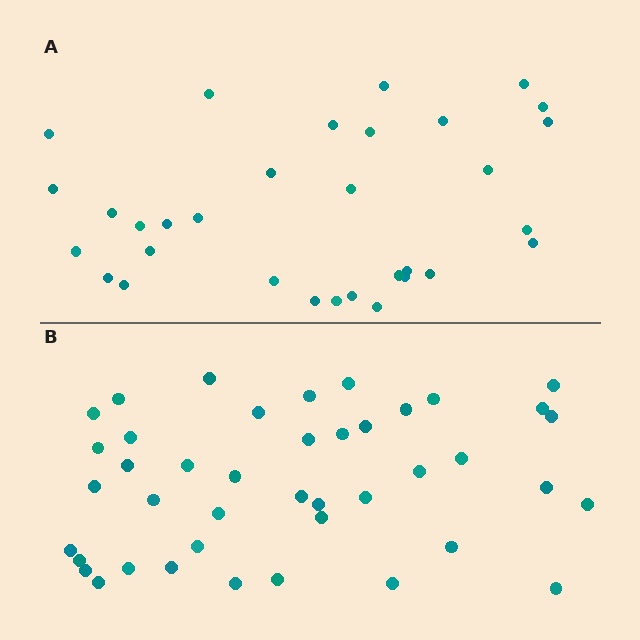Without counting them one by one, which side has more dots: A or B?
Region B (the bottom region) has more dots.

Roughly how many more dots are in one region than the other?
Region B has roughly 10 or so more dots than region A.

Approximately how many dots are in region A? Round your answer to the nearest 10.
About 30 dots. (The exact count is 32, which rounds to 30.)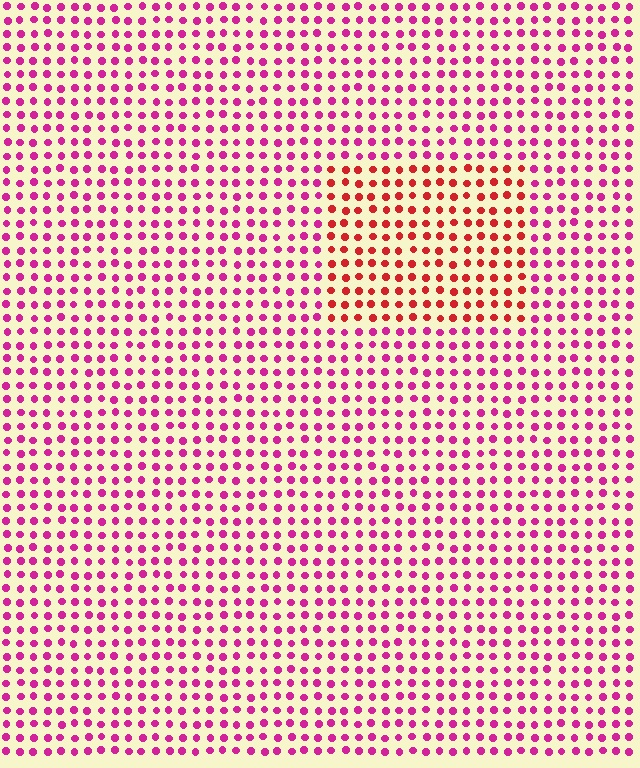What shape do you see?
I see a rectangle.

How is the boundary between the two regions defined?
The boundary is defined purely by a slight shift in hue (about 39 degrees). Spacing, size, and orientation are identical on both sides.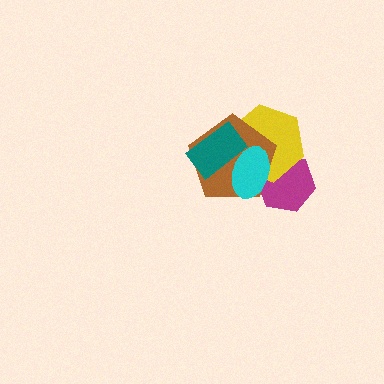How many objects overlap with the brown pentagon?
4 objects overlap with the brown pentagon.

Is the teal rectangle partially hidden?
No, no other shape covers it.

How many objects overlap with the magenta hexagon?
3 objects overlap with the magenta hexagon.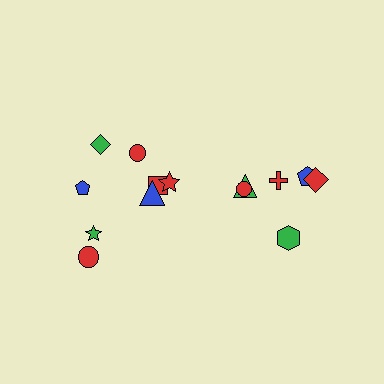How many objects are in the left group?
There are 8 objects.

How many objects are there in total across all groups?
There are 14 objects.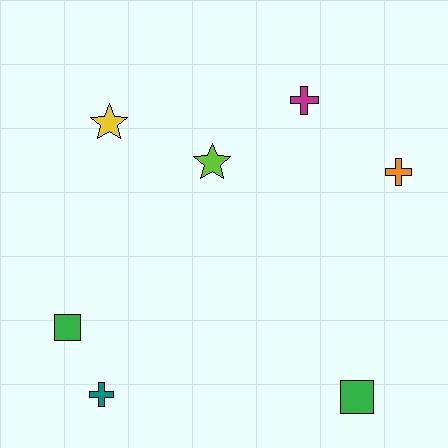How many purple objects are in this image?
There are no purple objects.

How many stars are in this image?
There are 2 stars.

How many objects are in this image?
There are 7 objects.